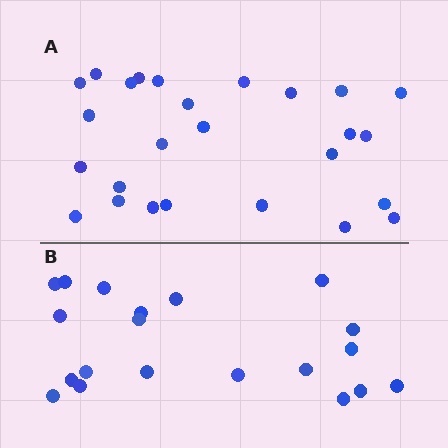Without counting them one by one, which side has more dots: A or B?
Region A (the top region) has more dots.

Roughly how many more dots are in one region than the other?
Region A has about 6 more dots than region B.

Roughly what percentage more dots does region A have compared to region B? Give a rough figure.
About 30% more.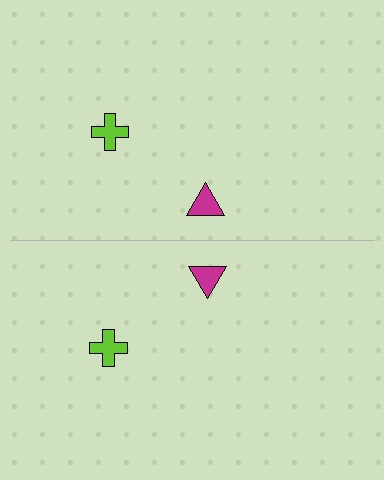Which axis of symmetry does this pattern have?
The pattern has a horizontal axis of symmetry running through the center of the image.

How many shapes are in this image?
There are 4 shapes in this image.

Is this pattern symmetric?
Yes, this pattern has bilateral (reflection) symmetry.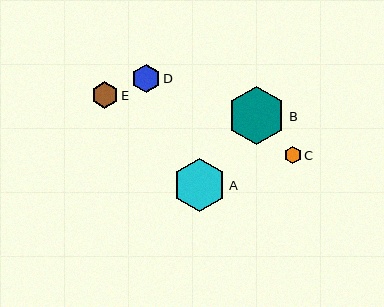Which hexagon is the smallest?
Hexagon C is the smallest with a size of approximately 17 pixels.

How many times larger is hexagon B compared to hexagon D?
Hexagon B is approximately 2.1 times the size of hexagon D.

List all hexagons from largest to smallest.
From largest to smallest: B, A, D, E, C.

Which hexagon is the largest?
Hexagon B is the largest with a size of approximately 58 pixels.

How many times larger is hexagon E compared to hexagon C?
Hexagon E is approximately 1.6 times the size of hexagon C.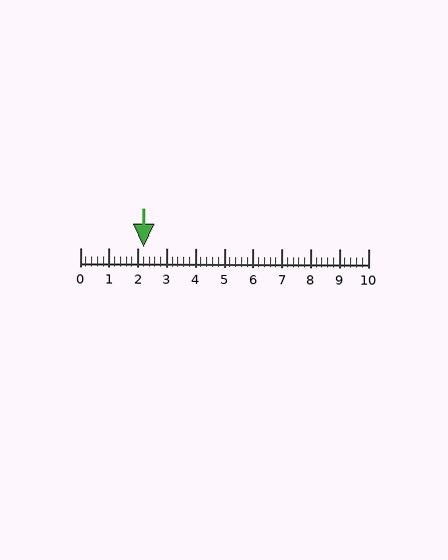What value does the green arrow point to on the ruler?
The green arrow points to approximately 2.2.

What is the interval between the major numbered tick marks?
The major tick marks are spaced 1 units apart.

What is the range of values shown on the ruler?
The ruler shows values from 0 to 10.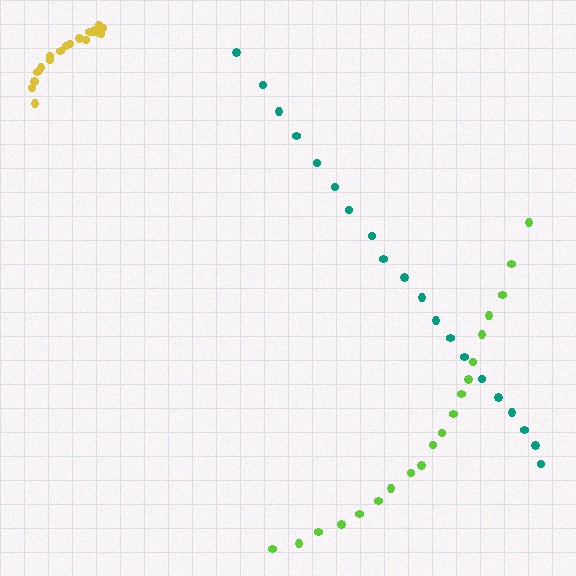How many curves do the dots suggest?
There are 3 distinct paths.